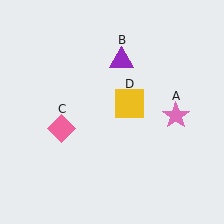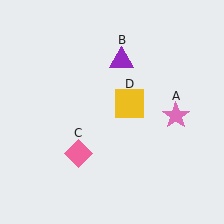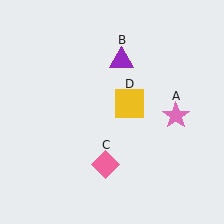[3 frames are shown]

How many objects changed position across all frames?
1 object changed position: pink diamond (object C).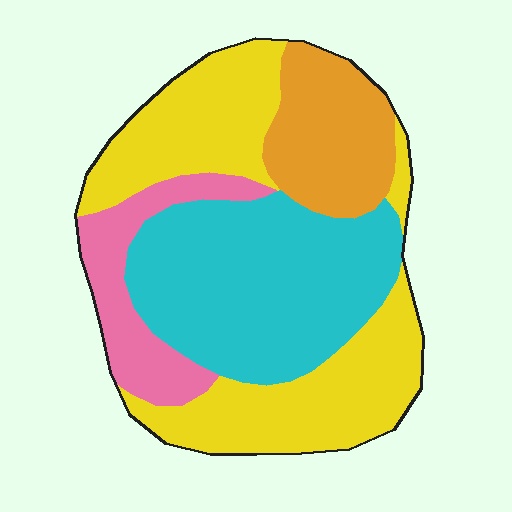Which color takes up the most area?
Yellow, at roughly 40%.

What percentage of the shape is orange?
Orange takes up about one sixth (1/6) of the shape.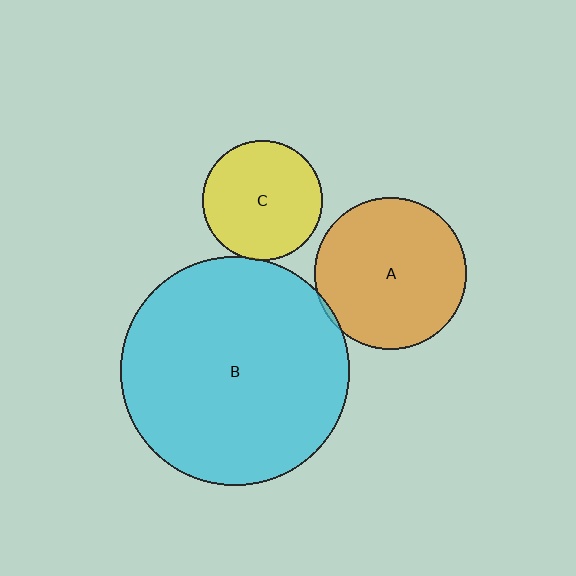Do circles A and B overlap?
Yes.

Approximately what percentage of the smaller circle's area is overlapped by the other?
Approximately 5%.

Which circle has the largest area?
Circle B (cyan).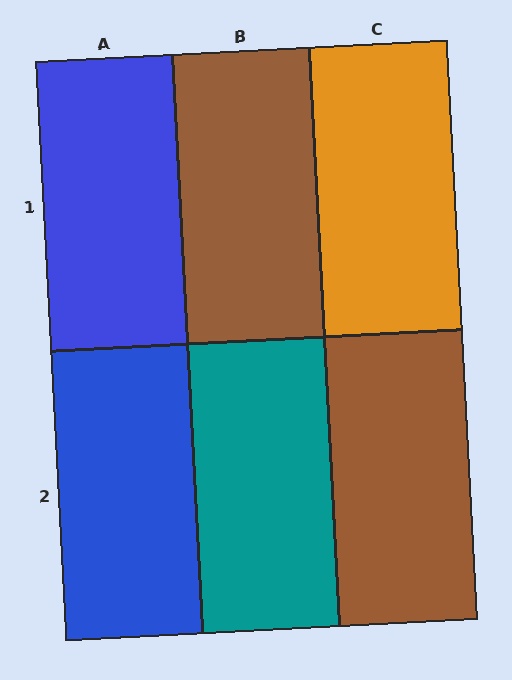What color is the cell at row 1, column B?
Brown.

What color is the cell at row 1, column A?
Blue.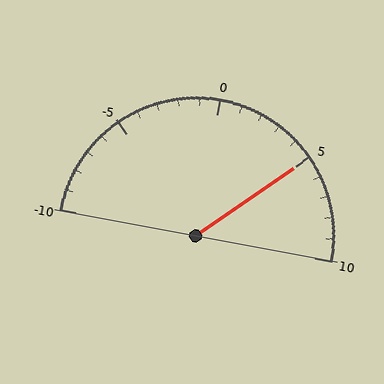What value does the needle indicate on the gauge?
The needle indicates approximately 5.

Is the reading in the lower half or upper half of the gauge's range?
The reading is in the upper half of the range (-10 to 10).